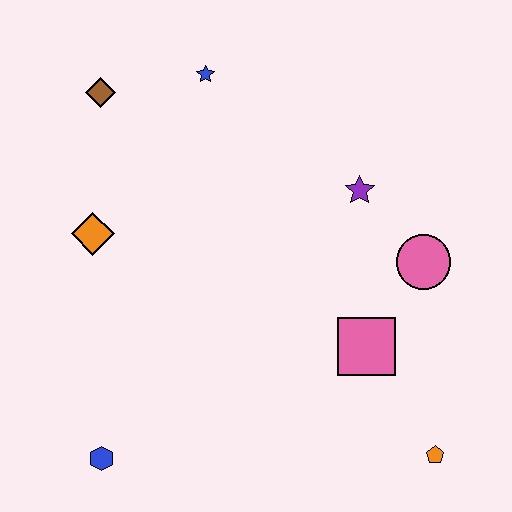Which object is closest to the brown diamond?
The blue star is closest to the brown diamond.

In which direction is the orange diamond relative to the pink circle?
The orange diamond is to the left of the pink circle.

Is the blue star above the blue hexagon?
Yes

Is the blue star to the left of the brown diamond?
No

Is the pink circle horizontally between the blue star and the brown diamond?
No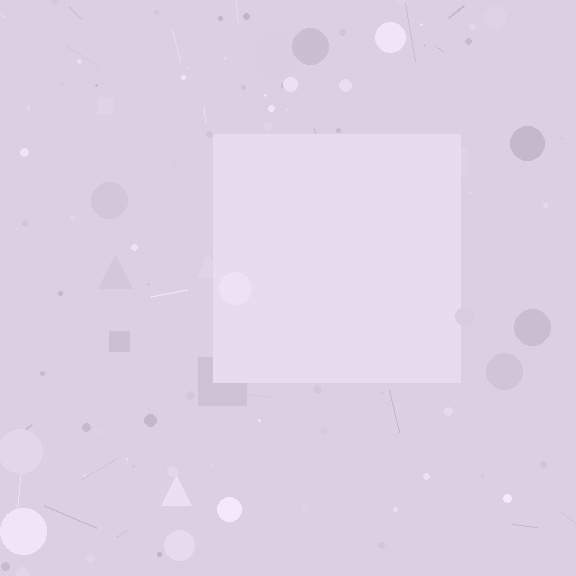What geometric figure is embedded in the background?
A square is embedded in the background.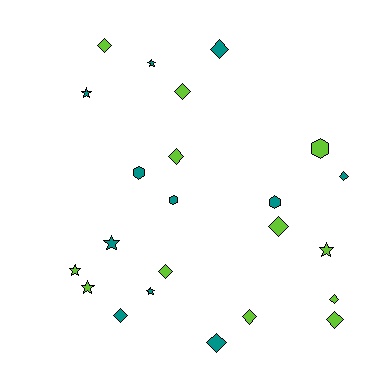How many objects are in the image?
There are 23 objects.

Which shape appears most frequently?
Diamond, with 12 objects.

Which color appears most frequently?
Lime, with 12 objects.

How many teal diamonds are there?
There are 4 teal diamonds.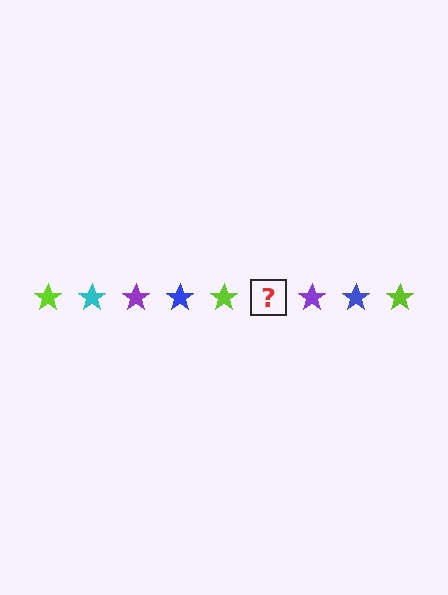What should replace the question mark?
The question mark should be replaced with a cyan star.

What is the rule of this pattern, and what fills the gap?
The rule is that the pattern cycles through lime, cyan, purple, blue stars. The gap should be filled with a cyan star.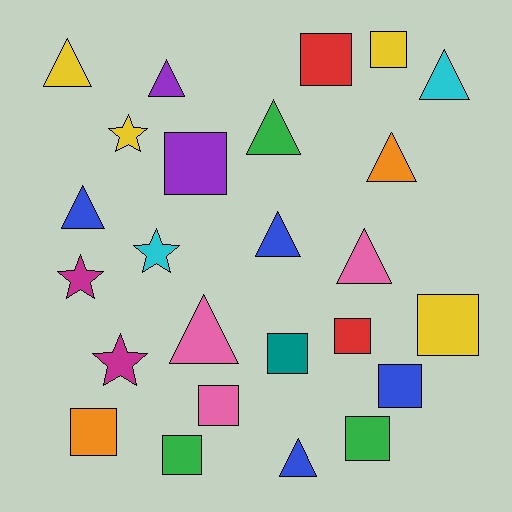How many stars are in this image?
There are 4 stars.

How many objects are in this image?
There are 25 objects.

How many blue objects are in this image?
There are 4 blue objects.